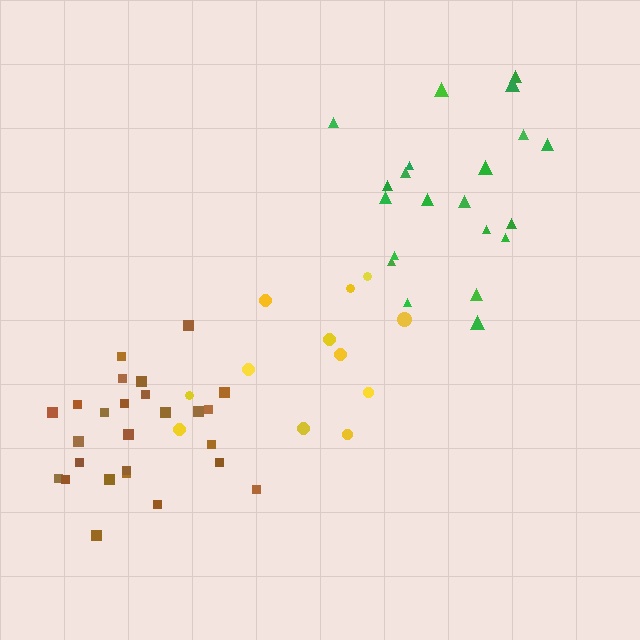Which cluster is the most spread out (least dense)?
Yellow.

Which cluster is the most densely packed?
Brown.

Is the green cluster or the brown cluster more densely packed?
Brown.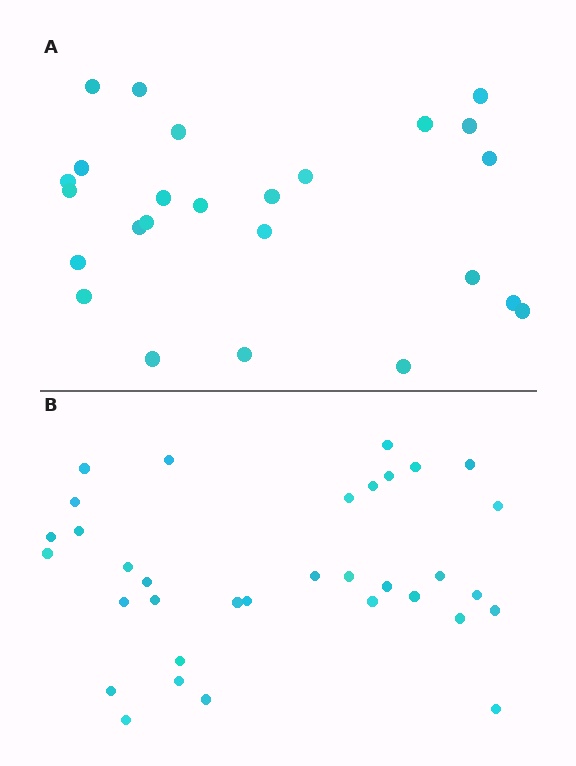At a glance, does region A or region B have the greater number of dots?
Region B (the bottom region) has more dots.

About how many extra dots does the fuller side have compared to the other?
Region B has roughly 8 or so more dots than region A.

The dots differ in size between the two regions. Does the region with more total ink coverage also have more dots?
No. Region A has more total ink coverage because its dots are larger, but region B actually contains more individual dots. Total area can be misleading — the number of items is what matters here.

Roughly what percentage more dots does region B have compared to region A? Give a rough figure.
About 35% more.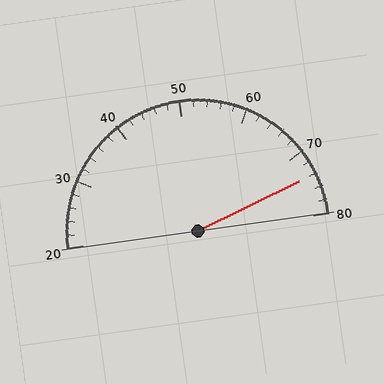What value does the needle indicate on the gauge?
The needle indicates approximately 74.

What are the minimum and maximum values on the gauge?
The gauge ranges from 20 to 80.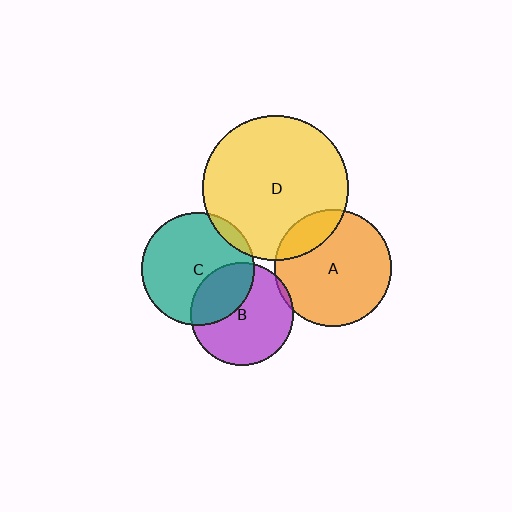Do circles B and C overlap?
Yes.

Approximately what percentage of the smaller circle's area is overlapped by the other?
Approximately 35%.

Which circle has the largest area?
Circle D (yellow).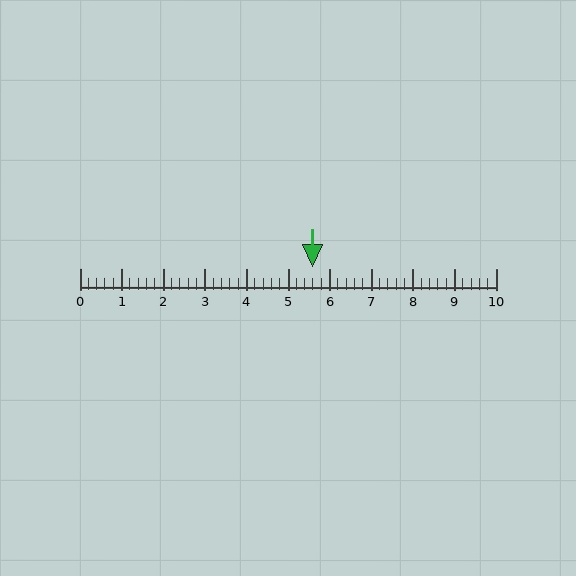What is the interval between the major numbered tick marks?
The major tick marks are spaced 1 units apart.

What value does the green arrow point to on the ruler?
The green arrow points to approximately 5.6.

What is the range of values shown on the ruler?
The ruler shows values from 0 to 10.